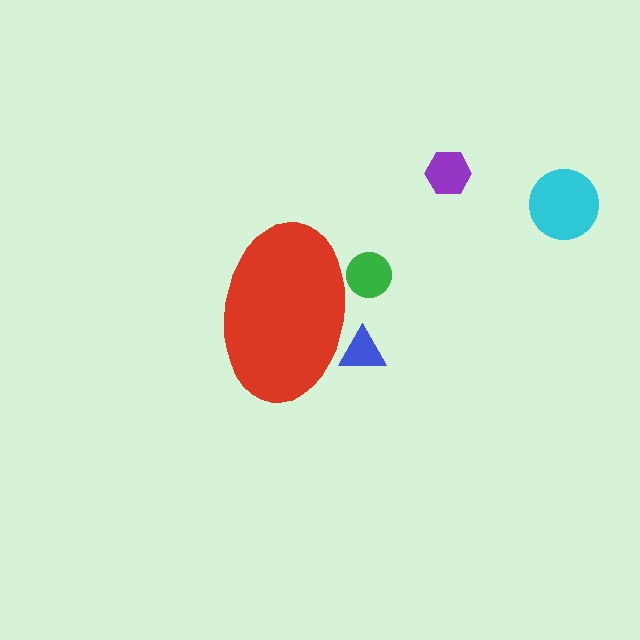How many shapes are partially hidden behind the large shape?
2 shapes are partially hidden.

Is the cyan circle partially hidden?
No, the cyan circle is fully visible.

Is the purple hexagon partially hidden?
No, the purple hexagon is fully visible.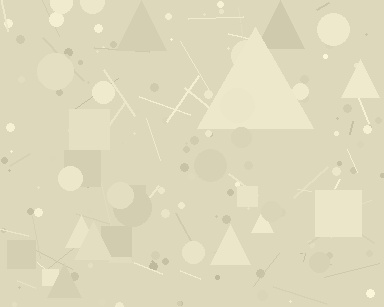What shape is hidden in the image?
A triangle is hidden in the image.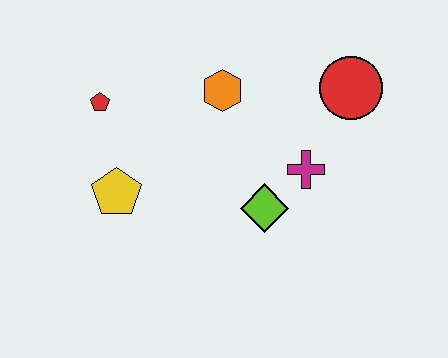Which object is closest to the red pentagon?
The yellow pentagon is closest to the red pentagon.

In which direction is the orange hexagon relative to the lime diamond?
The orange hexagon is above the lime diamond.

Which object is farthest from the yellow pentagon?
The red circle is farthest from the yellow pentagon.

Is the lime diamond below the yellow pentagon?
Yes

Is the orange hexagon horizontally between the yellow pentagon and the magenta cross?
Yes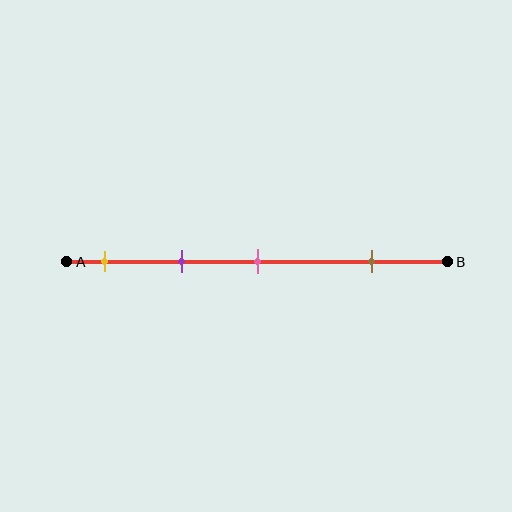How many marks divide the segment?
There are 4 marks dividing the segment.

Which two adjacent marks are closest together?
The yellow and purple marks are the closest adjacent pair.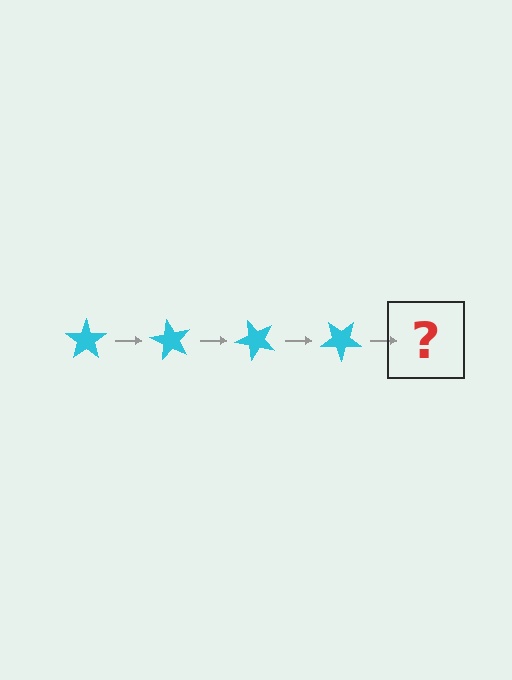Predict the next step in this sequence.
The next step is a cyan star rotated 240 degrees.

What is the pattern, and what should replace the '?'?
The pattern is that the star rotates 60 degrees each step. The '?' should be a cyan star rotated 240 degrees.